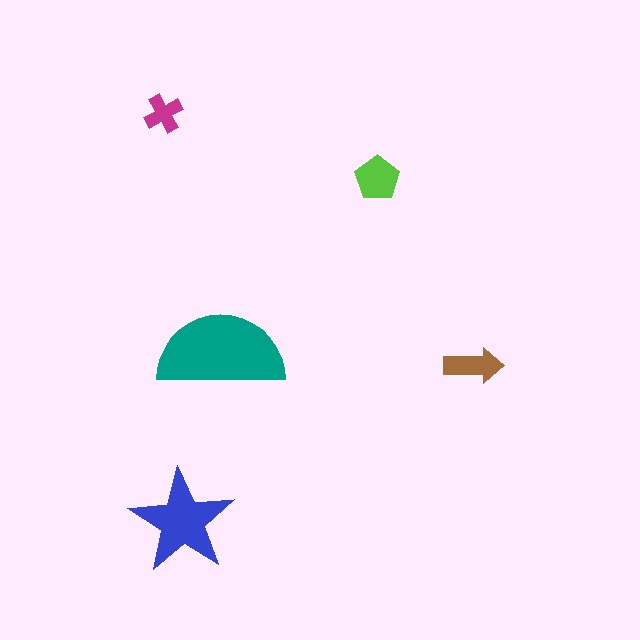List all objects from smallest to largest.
The magenta cross, the brown arrow, the lime pentagon, the blue star, the teal semicircle.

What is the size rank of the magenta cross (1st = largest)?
5th.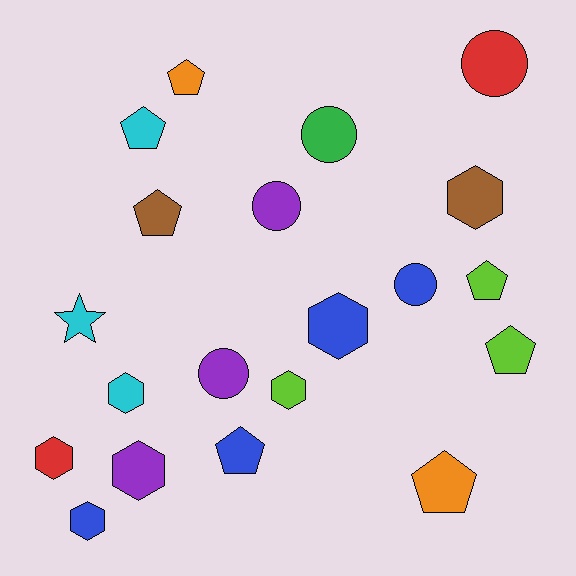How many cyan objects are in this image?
There are 3 cyan objects.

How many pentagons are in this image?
There are 7 pentagons.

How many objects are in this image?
There are 20 objects.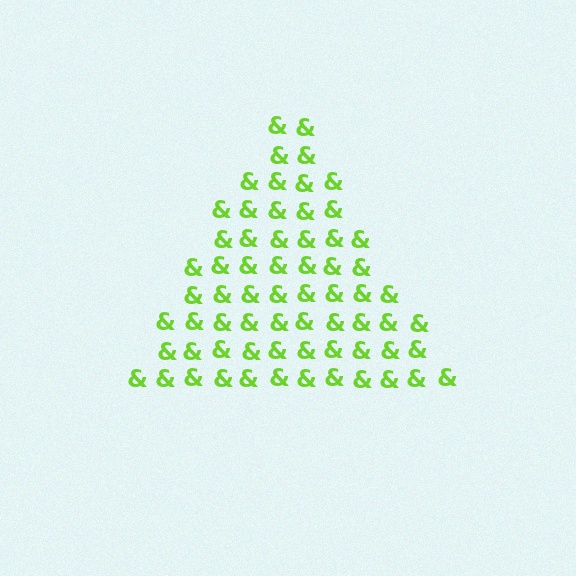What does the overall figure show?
The overall figure shows a triangle.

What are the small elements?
The small elements are ampersands.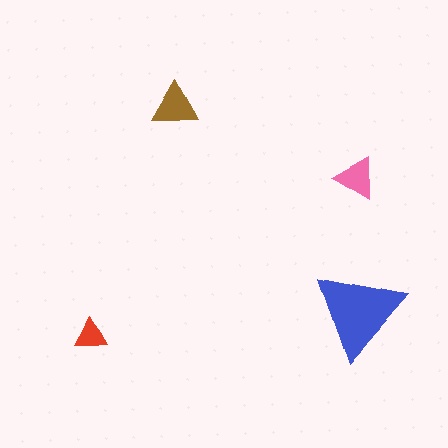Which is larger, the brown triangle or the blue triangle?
The blue one.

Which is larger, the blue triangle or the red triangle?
The blue one.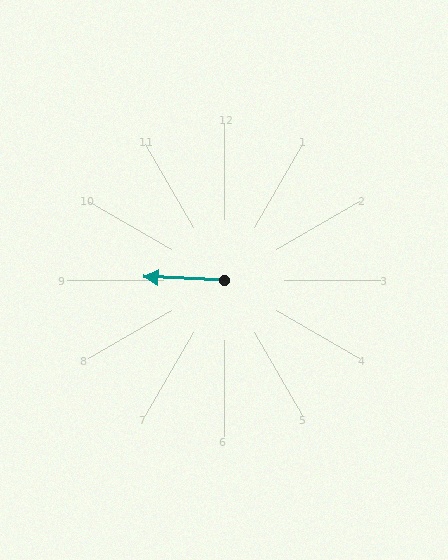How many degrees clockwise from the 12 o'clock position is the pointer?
Approximately 273 degrees.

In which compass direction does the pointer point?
West.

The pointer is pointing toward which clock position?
Roughly 9 o'clock.